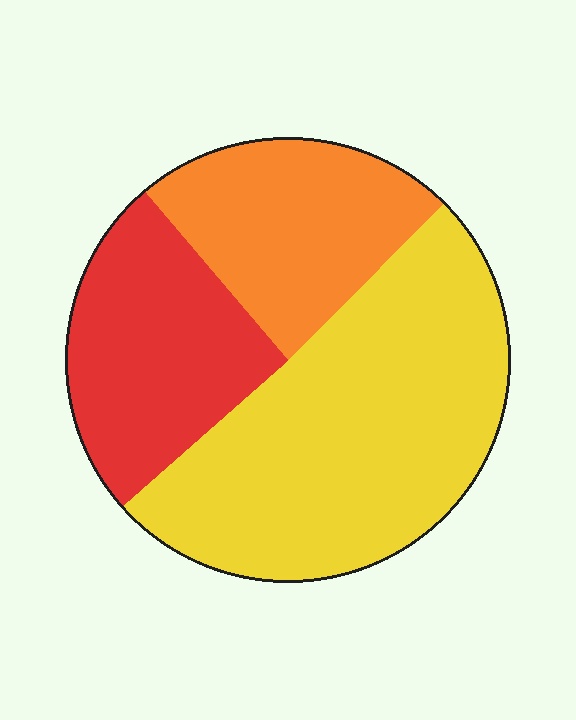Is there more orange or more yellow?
Yellow.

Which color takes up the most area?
Yellow, at roughly 50%.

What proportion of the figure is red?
Red takes up about one quarter (1/4) of the figure.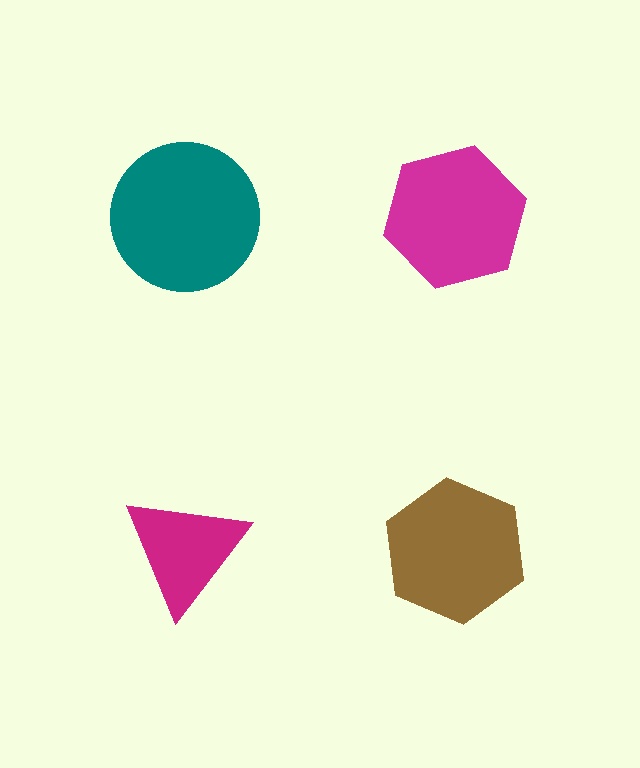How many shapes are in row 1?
2 shapes.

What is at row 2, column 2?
A brown hexagon.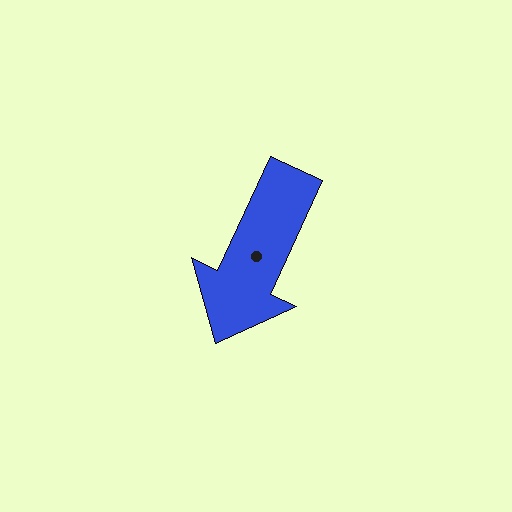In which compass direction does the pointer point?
Southwest.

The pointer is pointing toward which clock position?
Roughly 7 o'clock.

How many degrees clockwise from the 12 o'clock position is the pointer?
Approximately 205 degrees.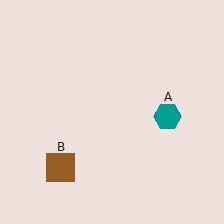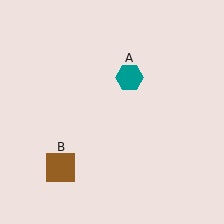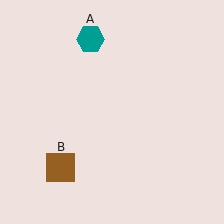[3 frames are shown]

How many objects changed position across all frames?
1 object changed position: teal hexagon (object A).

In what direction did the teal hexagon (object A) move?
The teal hexagon (object A) moved up and to the left.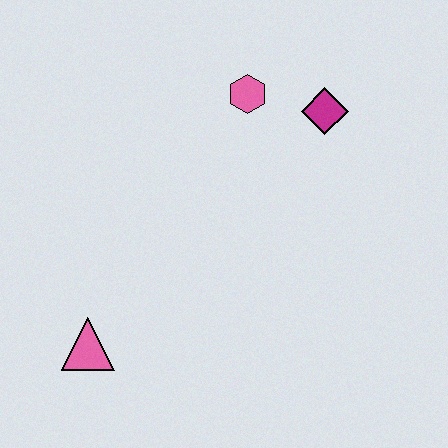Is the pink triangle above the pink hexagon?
No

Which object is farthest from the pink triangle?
The magenta diamond is farthest from the pink triangle.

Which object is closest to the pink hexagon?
The magenta diamond is closest to the pink hexagon.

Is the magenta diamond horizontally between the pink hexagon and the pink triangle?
No